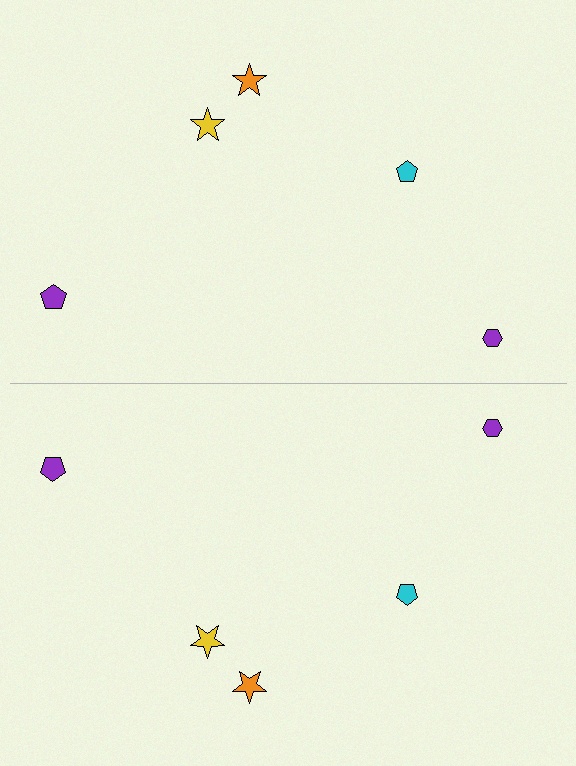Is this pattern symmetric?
Yes, this pattern has bilateral (reflection) symmetry.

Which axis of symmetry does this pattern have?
The pattern has a horizontal axis of symmetry running through the center of the image.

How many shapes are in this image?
There are 10 shapes in this image.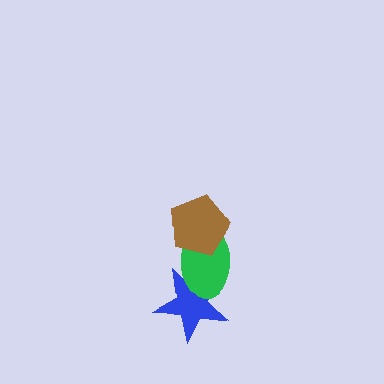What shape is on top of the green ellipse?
The brown pentagon is on top of the green ellipse.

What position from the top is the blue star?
The blue star is 3rd from the top.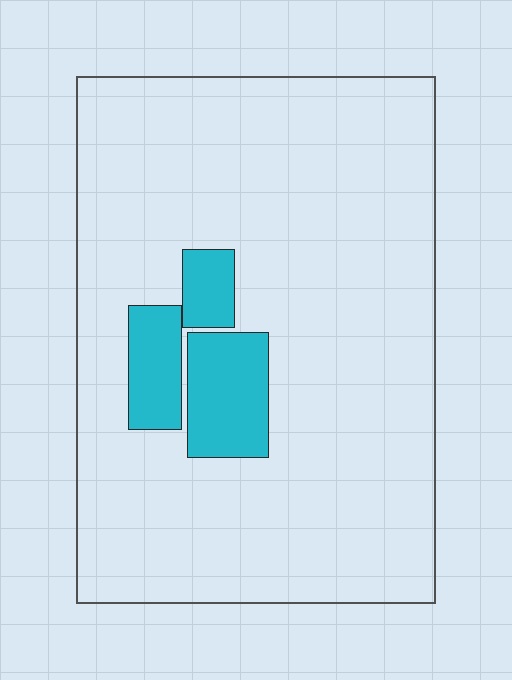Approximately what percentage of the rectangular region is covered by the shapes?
Approximately 10%.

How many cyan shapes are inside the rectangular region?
3.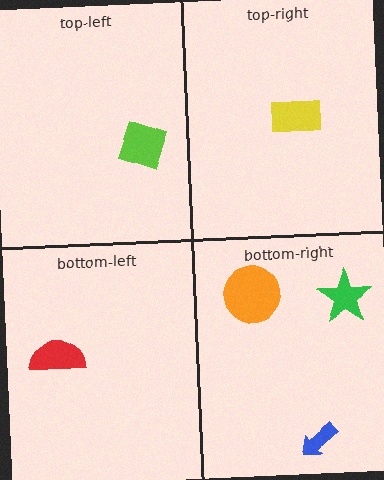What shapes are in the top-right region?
The yellow rectangle.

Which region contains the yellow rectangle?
The top-right region.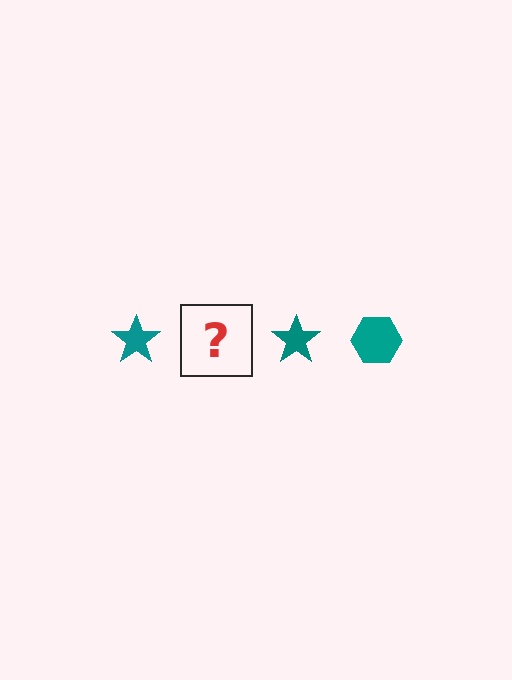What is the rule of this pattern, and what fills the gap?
The rule is that the pattern cycles through star, hexagon shapes in teal. The gap should be filled with a teal hexagon.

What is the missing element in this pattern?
The missing element is a teal hexagon.